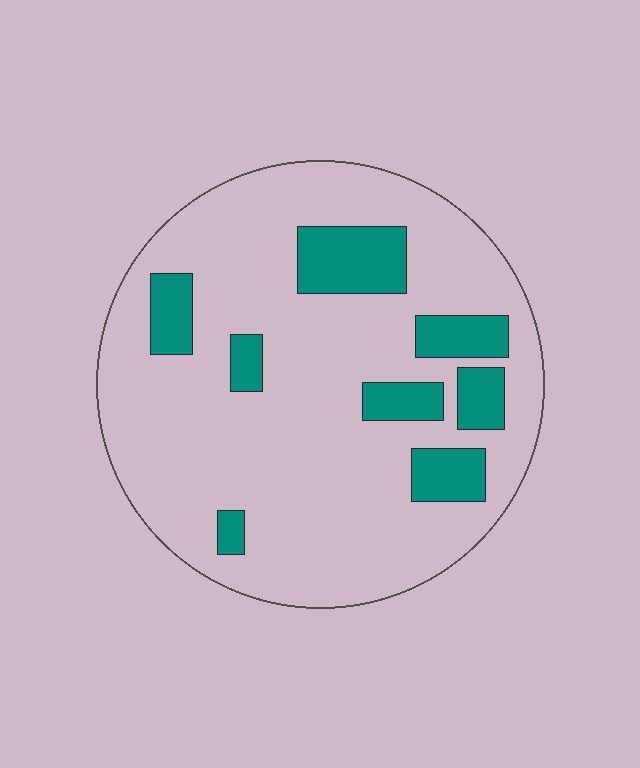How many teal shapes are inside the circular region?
8.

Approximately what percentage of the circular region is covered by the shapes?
Approximately 20%.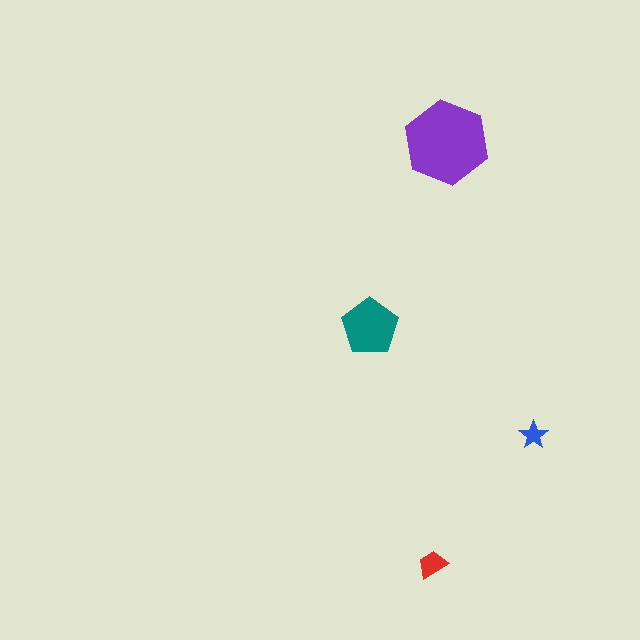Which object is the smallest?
The blue star.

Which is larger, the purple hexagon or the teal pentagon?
The purple hexagon.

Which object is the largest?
The purple hexagon.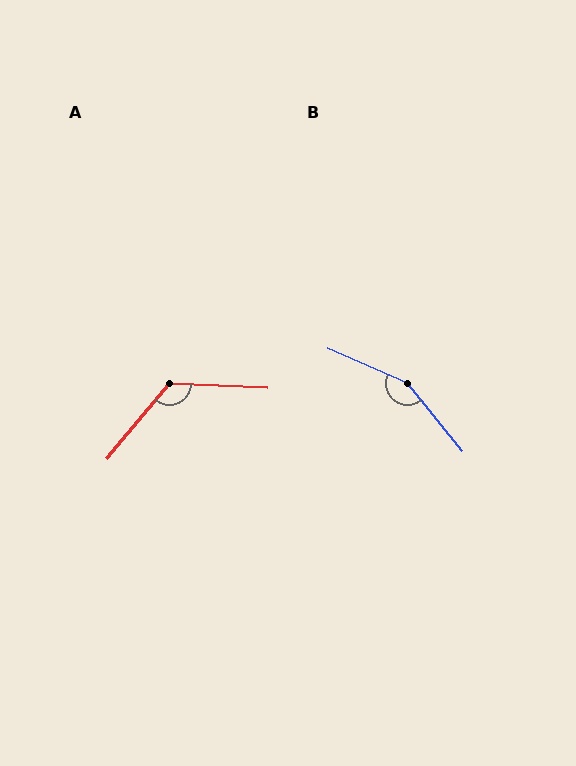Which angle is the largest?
B, at approximately 153 degrees.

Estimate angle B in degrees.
Approximately 153 degrees.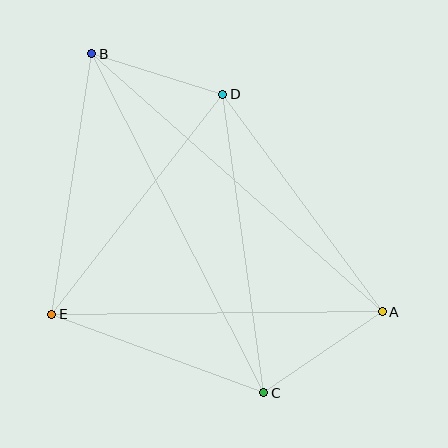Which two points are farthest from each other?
Points A and B are farthest from each other.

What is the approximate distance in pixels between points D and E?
The distance between D and E is approximately 279 pixels.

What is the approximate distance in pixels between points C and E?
The distance between C and E is approximately 226 pixels.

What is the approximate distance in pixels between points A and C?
The distance between A and C is approximately 144 pixels.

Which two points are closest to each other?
Points B and D are closest to each other.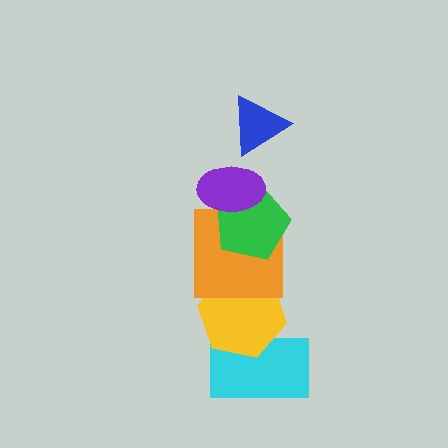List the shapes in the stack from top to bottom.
From top to bottom: the blue triangle, the purple ellipse, the green pentagon, the orange square, the yellow hexagon, the cyan rectangle.